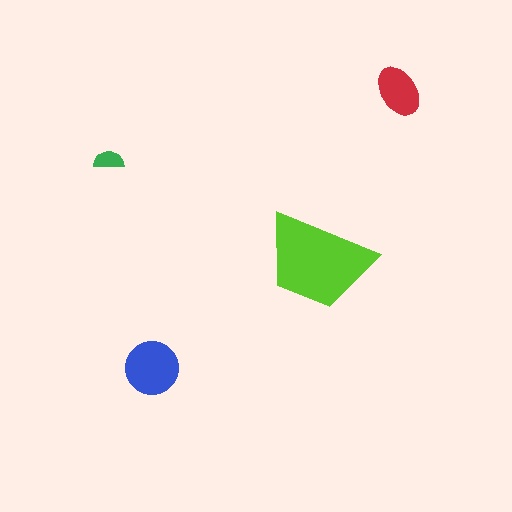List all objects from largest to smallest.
The lime trapezoid, the blue circle, the red ellipse, the green semicircle.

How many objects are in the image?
There are 4 objects in the image.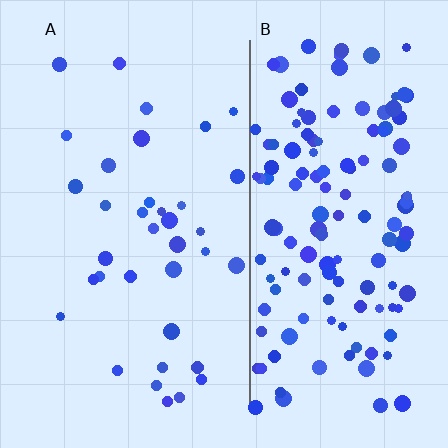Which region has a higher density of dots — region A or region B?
B (the right).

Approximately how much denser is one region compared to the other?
Approximately 4.0× — region B over region A.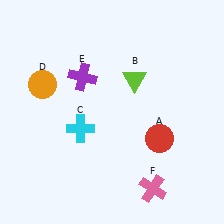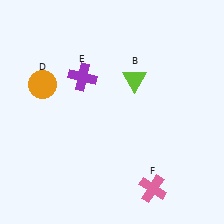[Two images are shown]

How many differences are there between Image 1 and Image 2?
There are 2 differences between the two images.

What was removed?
The red circle (A), the cyan cross (C) were removed in Image 2.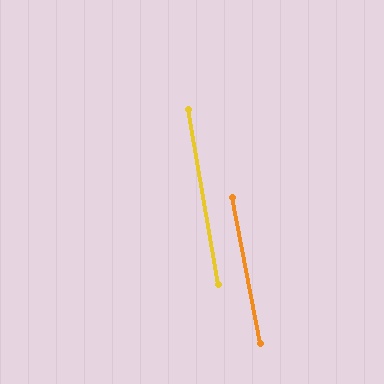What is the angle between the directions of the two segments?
Approximately 1 degree.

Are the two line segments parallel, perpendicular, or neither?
Parallel — their directions differ by only 1.1°.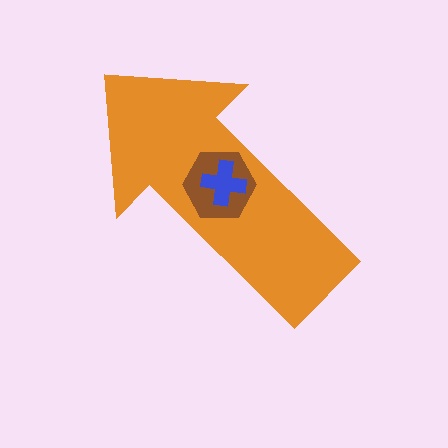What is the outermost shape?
The orange arrow.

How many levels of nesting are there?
3.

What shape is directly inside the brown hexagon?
The blue cross.